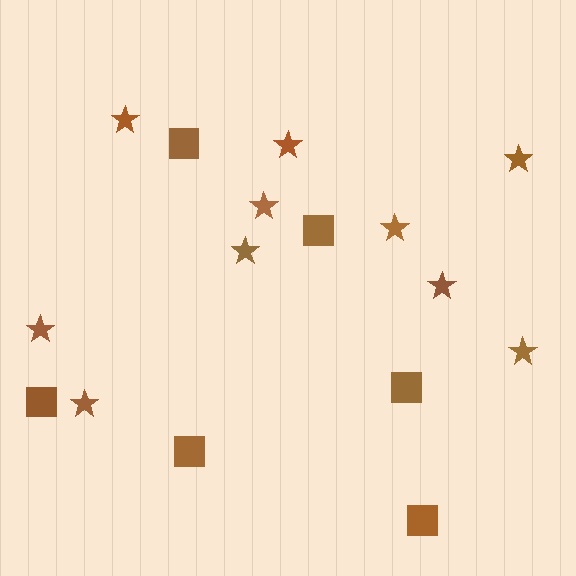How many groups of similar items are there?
There are 2 groups: one group of squares (6) and one group of stars (10).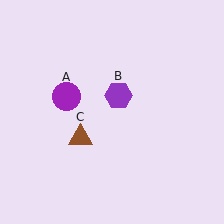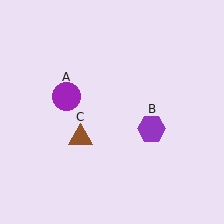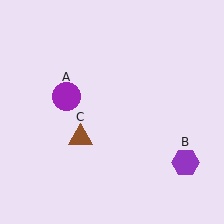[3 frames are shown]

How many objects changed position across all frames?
1 object changed position: purple hexagon (object B).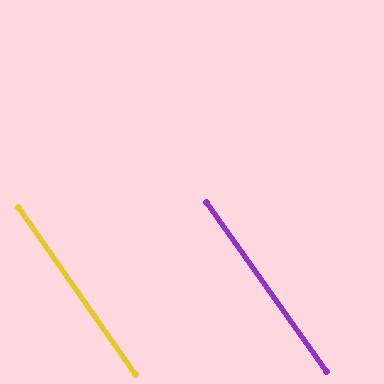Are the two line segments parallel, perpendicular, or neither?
Parallel — their directions differ by only 0.4°.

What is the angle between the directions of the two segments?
Approximately 0 degrees.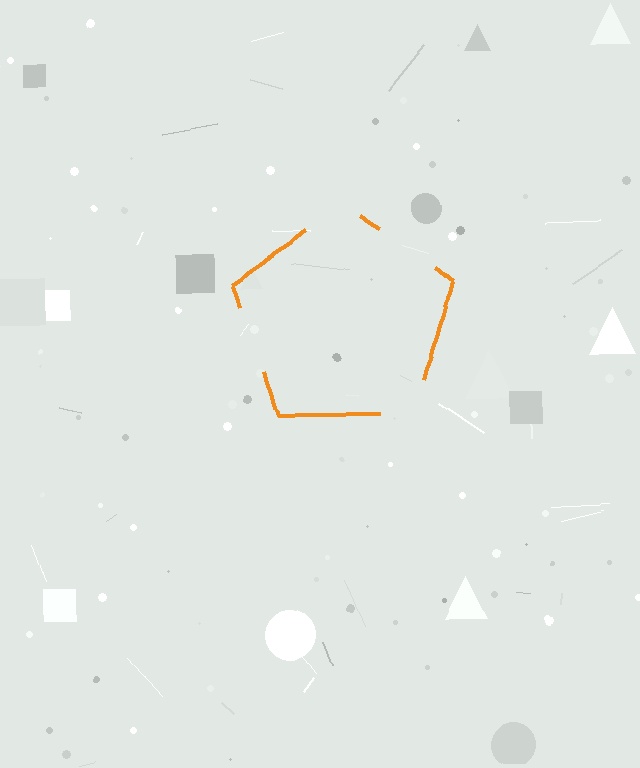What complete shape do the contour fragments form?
The contour fragments form a pentagon.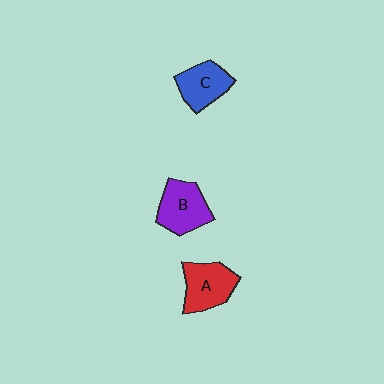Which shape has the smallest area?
Shape C (blue).